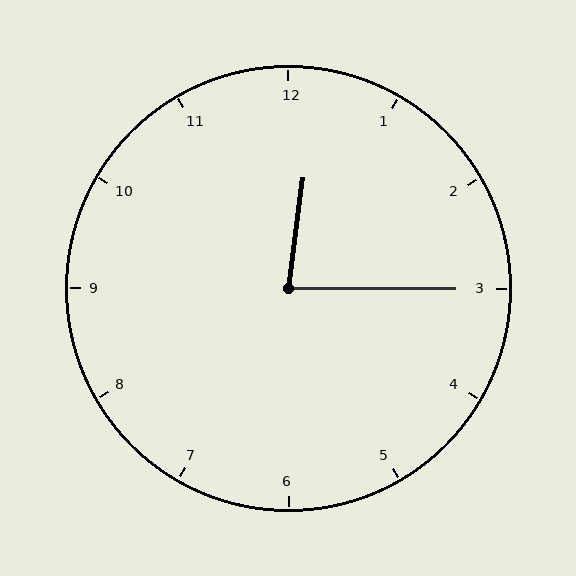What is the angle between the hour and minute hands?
Approximately 82 degrees.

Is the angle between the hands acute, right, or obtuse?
It is acute.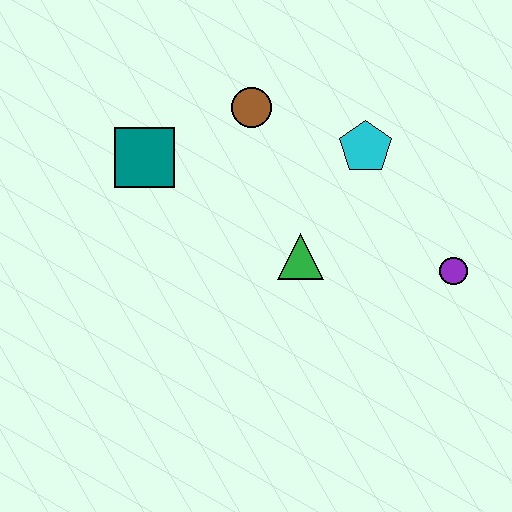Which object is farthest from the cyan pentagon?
The teal square is farthest from the cyan pentagon.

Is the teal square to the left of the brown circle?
Yes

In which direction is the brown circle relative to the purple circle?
The brown circle is to the left of the purple circle.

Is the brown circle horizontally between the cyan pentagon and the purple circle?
No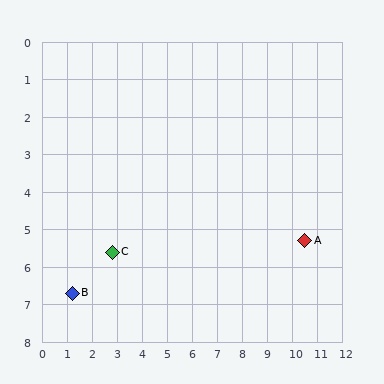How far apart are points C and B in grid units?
Points C and B are about 1.9 grid units apart.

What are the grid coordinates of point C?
Point C is at approximately (2.8, 5.6).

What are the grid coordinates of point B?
Point B is at approximately (1.2, 6.7).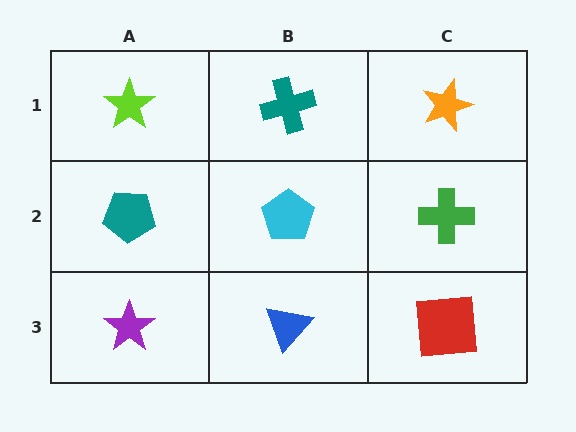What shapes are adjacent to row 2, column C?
An orange star (row 1, column C), a red square (row 3, column C), a cyan pentagon (row 2, column B).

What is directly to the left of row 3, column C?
A blue triangle.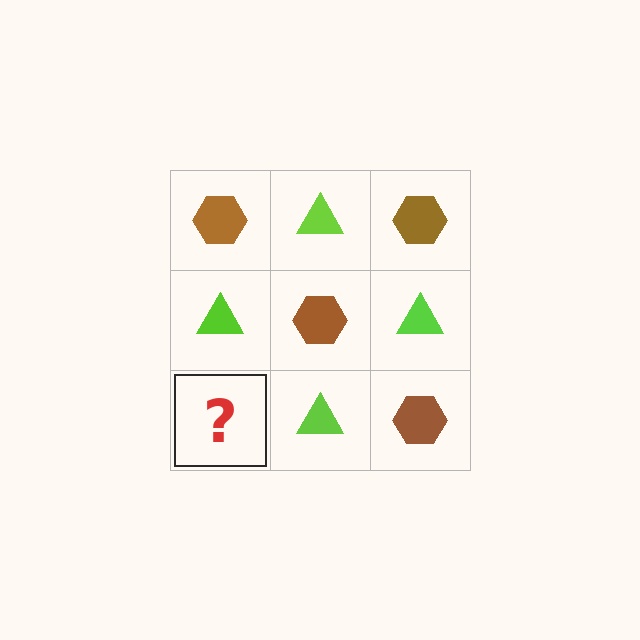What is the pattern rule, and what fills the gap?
The rule is that it alternates brown hexagon and lime triangle in a checkerboard pattern. The gap should be filled with a brown hexagon.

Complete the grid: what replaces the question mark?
The question mark should be replaced with a brown hexagon.